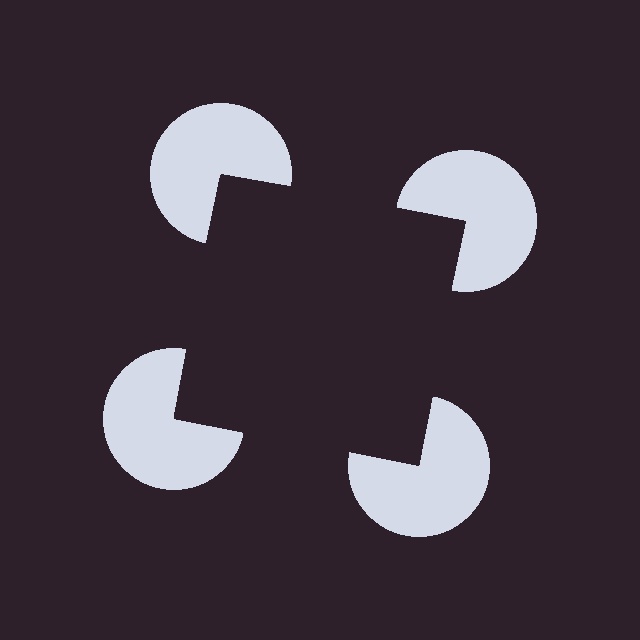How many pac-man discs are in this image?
There are 4 — one at each vertex of the illusory square.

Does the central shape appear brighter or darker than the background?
It typically appears slightly darker than the background, even though no actual brightness change is drawn.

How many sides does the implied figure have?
4 sides.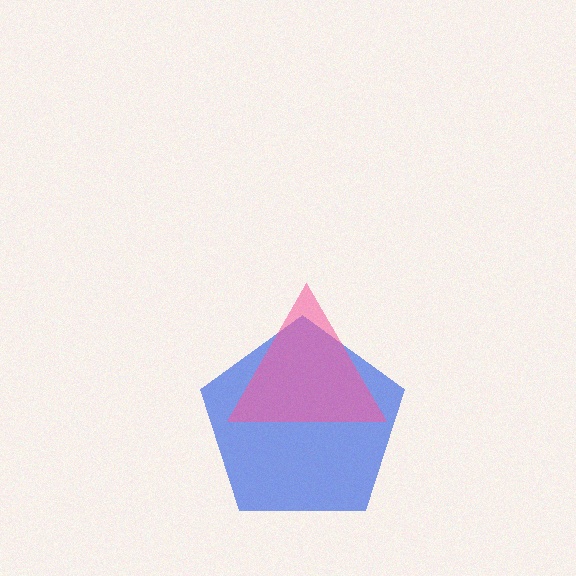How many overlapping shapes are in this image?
There are 2 overlapping shapes in the image.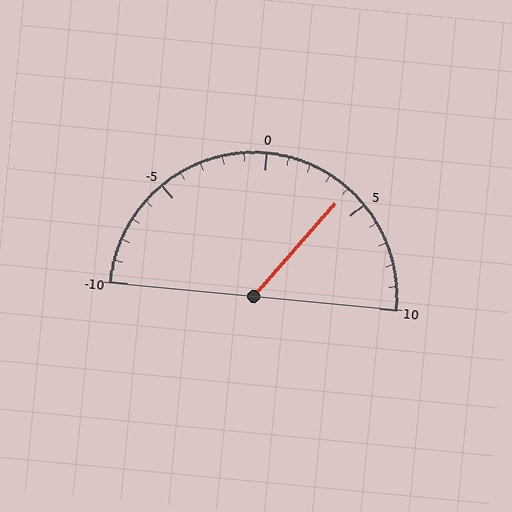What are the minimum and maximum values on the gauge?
The gauge ranges from -10 to 10.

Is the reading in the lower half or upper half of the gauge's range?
The reading is in the upper half of the range (-10 to 10).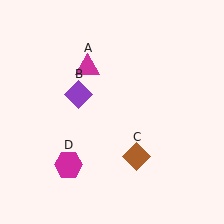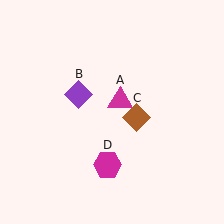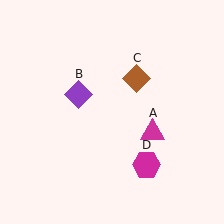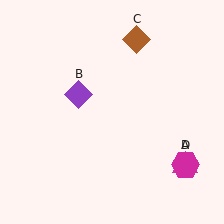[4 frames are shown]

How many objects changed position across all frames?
3 objects changed position: magenta triangle (object A), brown diamond (object C), magenta hexagon (object D).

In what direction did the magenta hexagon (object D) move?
The magenta hexagon (object D) moved right.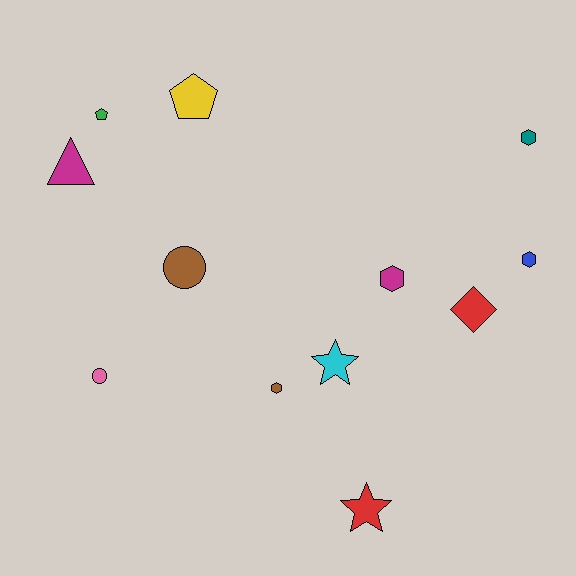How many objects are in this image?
There are 12 objects.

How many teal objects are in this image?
There is 1 teal object.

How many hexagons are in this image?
There are 4 hexagons.